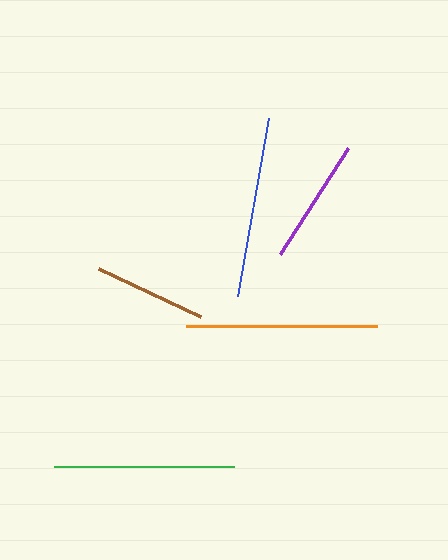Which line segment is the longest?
The orange line is the longest at approximately 191 pixels.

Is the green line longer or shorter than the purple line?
The green line is longer than the purple line.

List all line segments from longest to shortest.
From longest to shortest: orange, blue, green, purple, brown.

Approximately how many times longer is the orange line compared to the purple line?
The orange line is approximately 1.5 times the length of the purple line.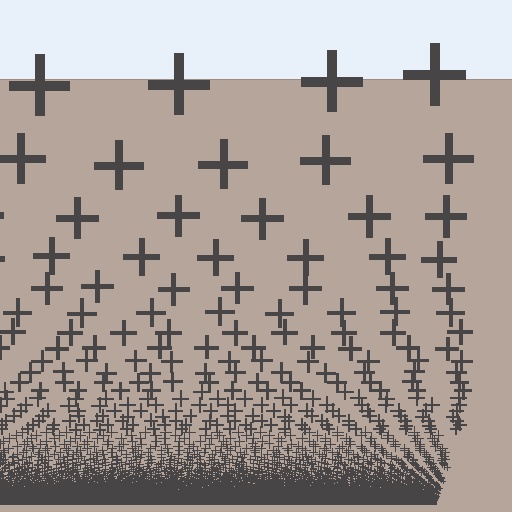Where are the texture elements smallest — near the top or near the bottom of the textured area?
Near the bottom.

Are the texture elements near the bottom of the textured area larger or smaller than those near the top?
Smaller. The gradient is inverted — elements near the bottom are smaller and denser.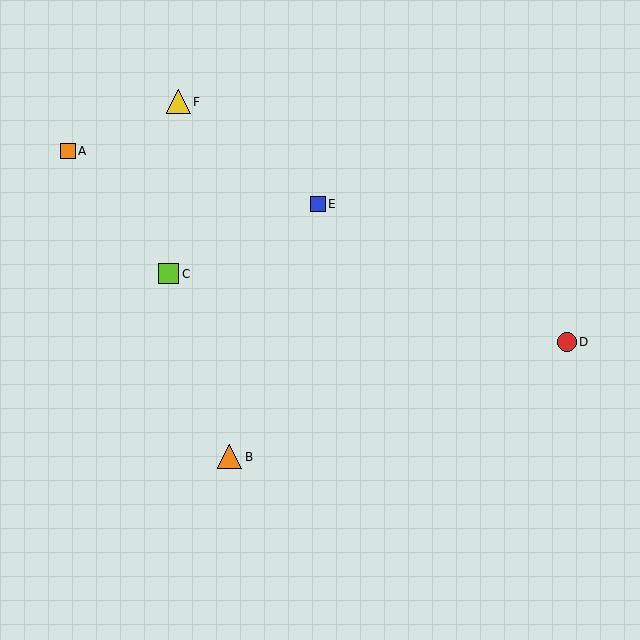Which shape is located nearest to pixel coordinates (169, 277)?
The lime square (labeled C) at (168, 274) is nearest to that location.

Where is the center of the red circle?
The center of the red circle is at (567, 342).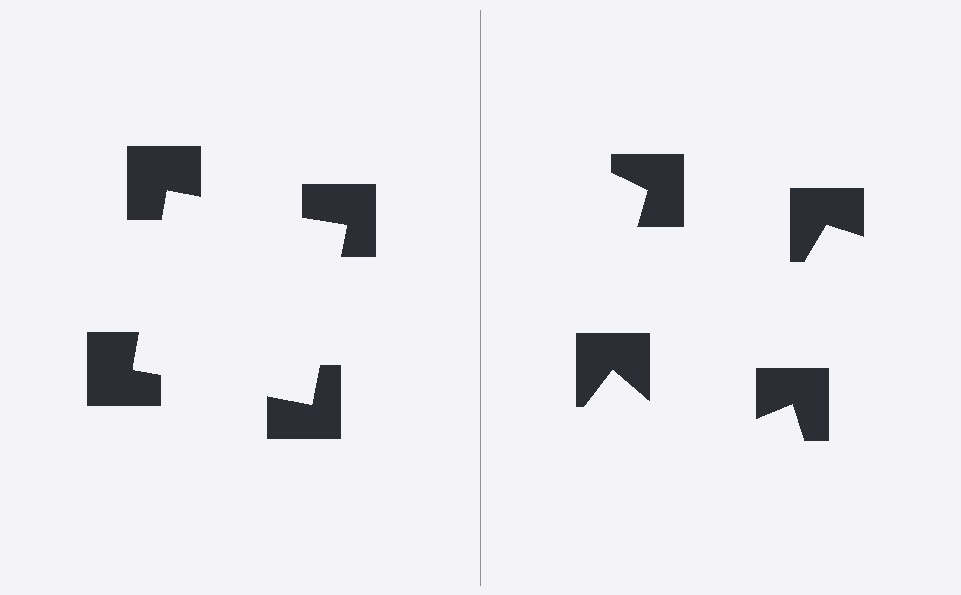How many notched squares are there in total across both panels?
8 — 4 on each side.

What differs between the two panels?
The notched squares are positioned identically on both sides; only the wedge orientations differ. On the left they align to a square; on the right they are misaligned.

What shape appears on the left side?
An illusory square.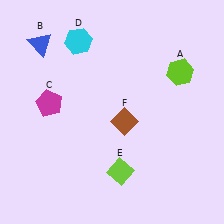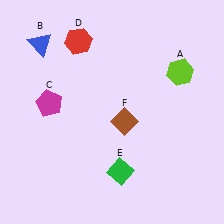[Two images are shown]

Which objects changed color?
D changed from cyan to red. E changed from lime to green.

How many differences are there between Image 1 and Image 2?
There are 2 differences between the two images.